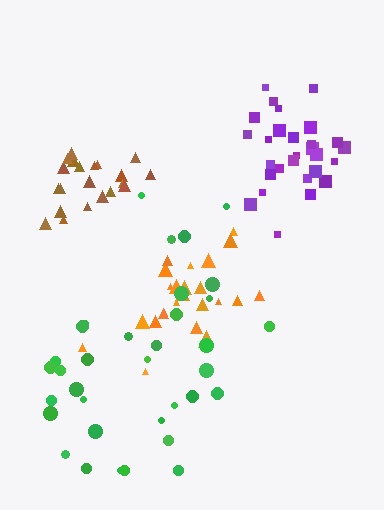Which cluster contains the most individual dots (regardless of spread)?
Green (35).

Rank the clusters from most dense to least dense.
brown, purple, orange, green.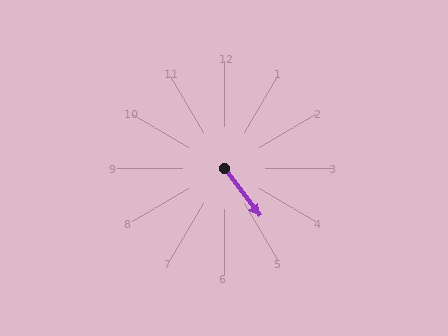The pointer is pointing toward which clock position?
Roughly 5 o'clock.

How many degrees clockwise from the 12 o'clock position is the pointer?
Approximately 143 degrees.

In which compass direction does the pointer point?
Southeast.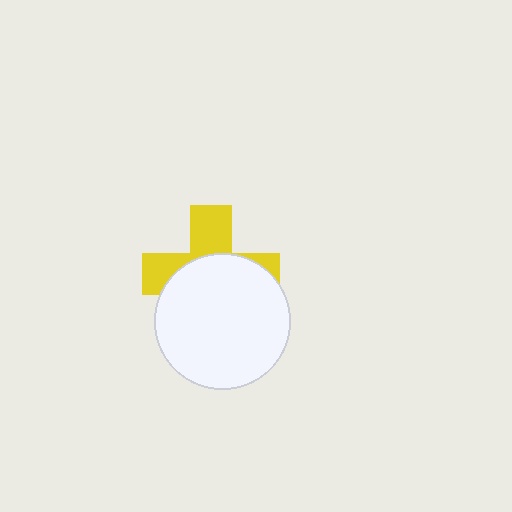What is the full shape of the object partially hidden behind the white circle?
The partially hidden object is a yellow cross.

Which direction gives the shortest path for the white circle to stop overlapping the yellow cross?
Moving down gives the shortest separation.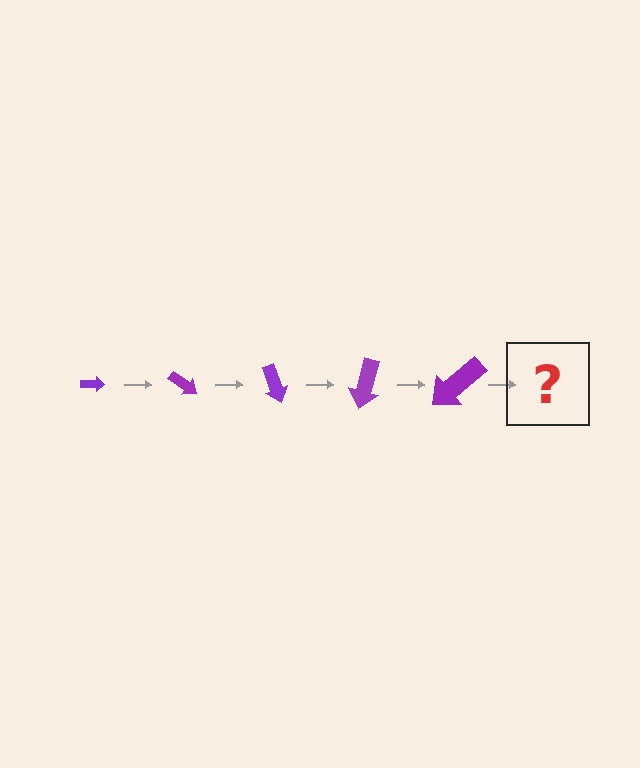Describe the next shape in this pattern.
It should be an arrow, larger than the previous one and rotated 175 degrees from the start.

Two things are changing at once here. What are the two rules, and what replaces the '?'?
The two rules are that the arrow grows larger each step and it rotates 35 degrees each step. The '?' should be an arrow, larger than the previous one and rotated 175 degrees from the start.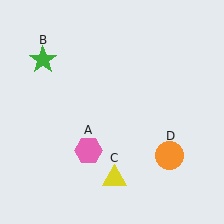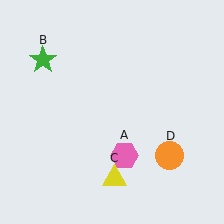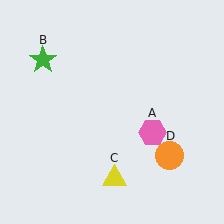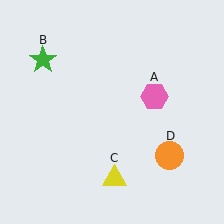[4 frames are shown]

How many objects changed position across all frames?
1 object changed position: pink hexagon (object A).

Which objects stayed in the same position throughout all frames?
Green star (object B) and yellow triangle (object C) and orange circle (object D) remained stationary.